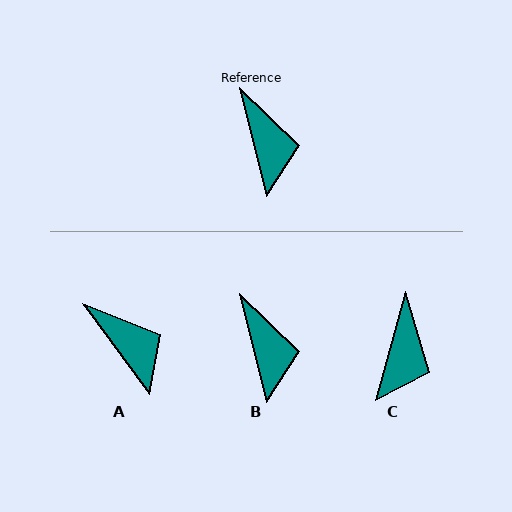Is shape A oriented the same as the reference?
No, it is off by about 23 degrees.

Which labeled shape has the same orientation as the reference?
B.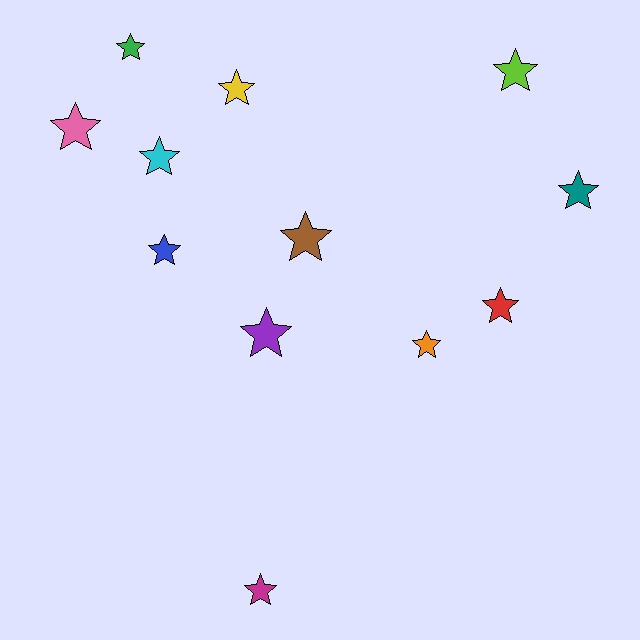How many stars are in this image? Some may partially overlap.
There are 12 stars.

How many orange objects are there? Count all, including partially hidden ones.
There is 1 orange object.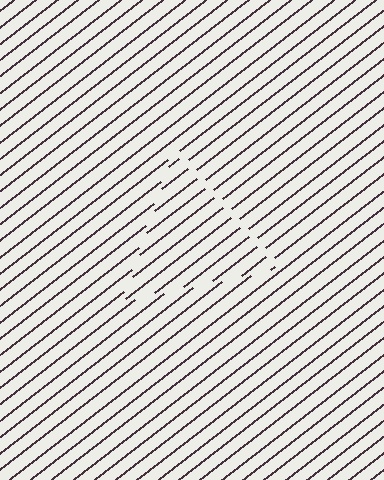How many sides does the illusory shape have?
3 sides — the line-ends trace a triangle.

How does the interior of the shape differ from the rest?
The interior of the shape contains the same grating, shifted by half a period — the contour is defined by the phase discontinuity where line-ends from the inner and outer gratings abut.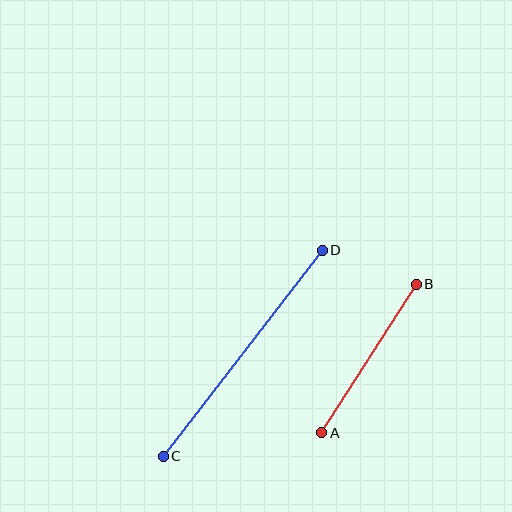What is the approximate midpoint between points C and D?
The midpoint is at approximately (243, 353) pixels.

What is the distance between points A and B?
The distance is approximately 176 pixels.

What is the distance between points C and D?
The distance is approximately 261 pixels.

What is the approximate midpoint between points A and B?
The midpoint is at approximately (369, 358) pixels.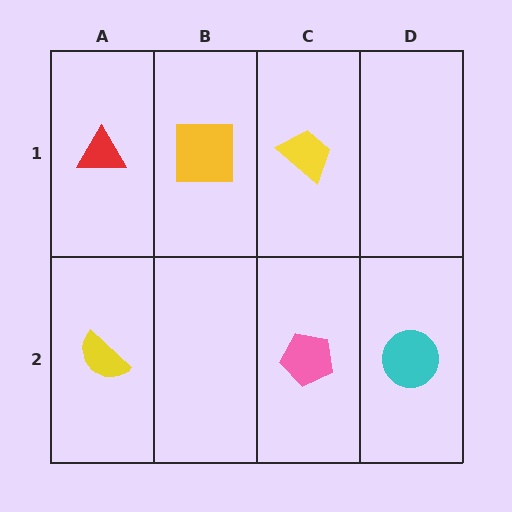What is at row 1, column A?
A red triangle.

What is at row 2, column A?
A yellow semicircle.